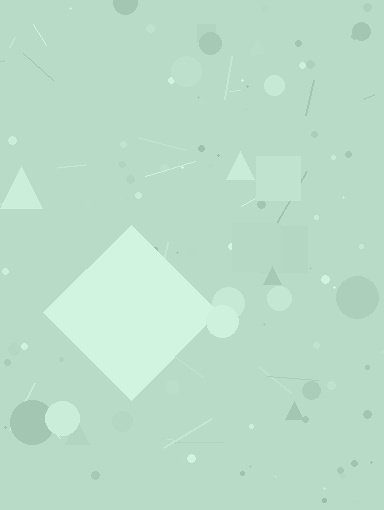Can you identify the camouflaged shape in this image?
The camouflaged shape is a diamond.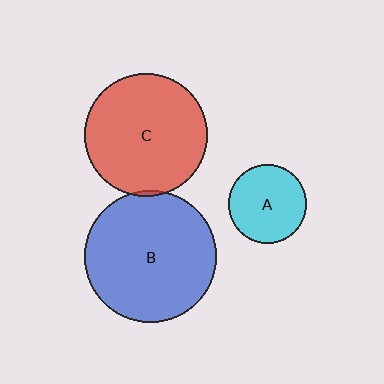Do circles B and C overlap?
Yes.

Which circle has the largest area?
Circle B (blue).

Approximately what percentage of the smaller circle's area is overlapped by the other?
Approximately 5%.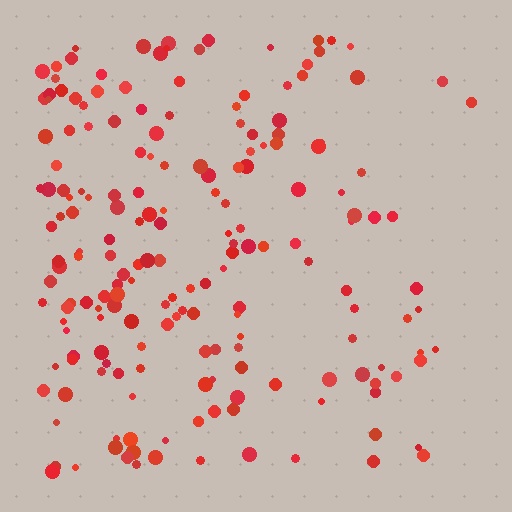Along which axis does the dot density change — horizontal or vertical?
Horizontal.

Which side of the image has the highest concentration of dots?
The left.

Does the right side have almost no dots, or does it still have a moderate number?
Still a moderate number, just noticeably fewer than the left.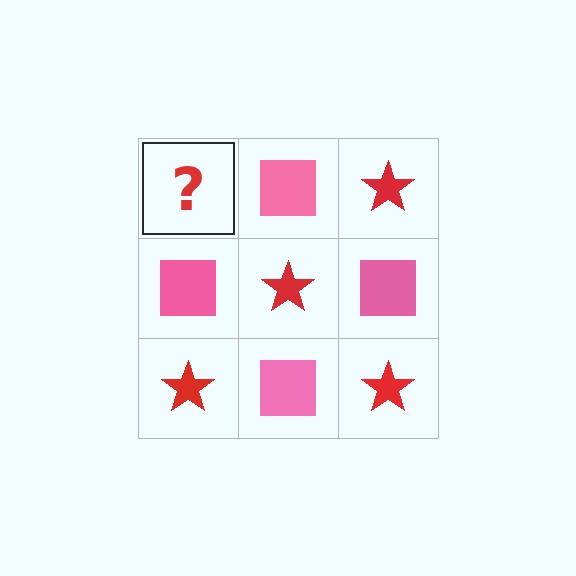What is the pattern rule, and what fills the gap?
The rule is that it alternates red star and pink square in a checkerboard pattern. The gap should be filled with a red star.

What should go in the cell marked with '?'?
The missing cell should contain a red star.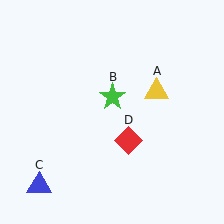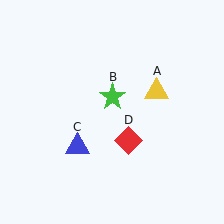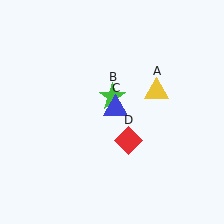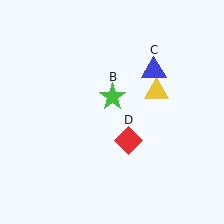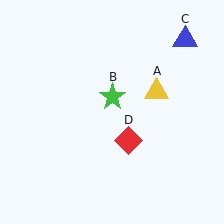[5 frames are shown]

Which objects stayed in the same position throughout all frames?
Yellow triangle (object A) and green star (object B) and red diamond (object D) remained stationary.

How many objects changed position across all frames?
1 object changed position: blue triangle (object C).